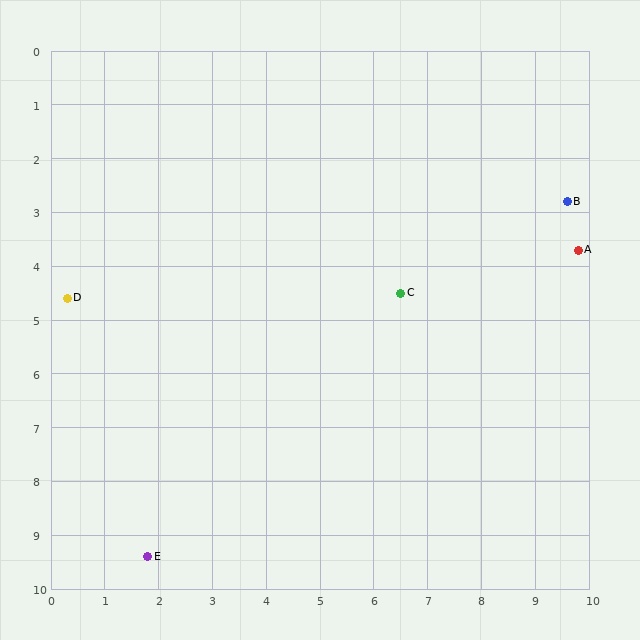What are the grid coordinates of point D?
Point D is at approximately (0.3, 4.6).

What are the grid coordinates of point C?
Point C is at approximately (6.5, 4.5).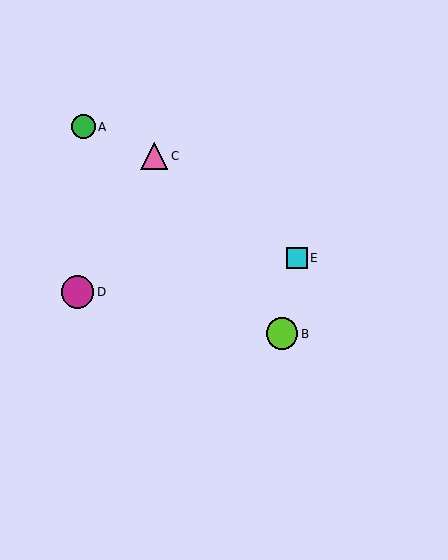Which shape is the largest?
The magenta circle (labeled D) is the largest.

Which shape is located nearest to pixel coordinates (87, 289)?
The magenta circle (labeled D) at (78, 292) is nearest to that location.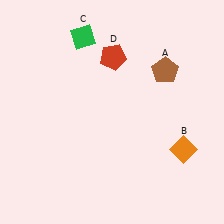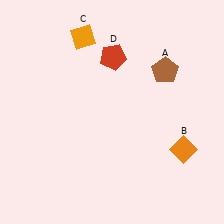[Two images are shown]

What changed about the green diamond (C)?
In Image 1, C is green. In Image 2, it changed to orange.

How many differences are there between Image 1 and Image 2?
There is 1 difference between the two images.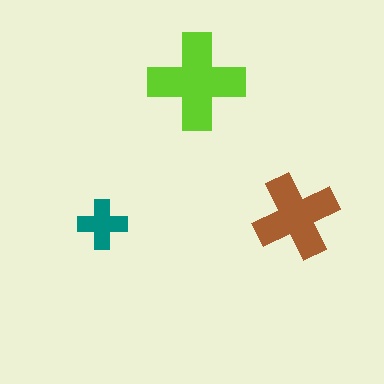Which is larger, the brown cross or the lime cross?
The lime one.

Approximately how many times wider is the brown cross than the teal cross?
About 1.5 times wider.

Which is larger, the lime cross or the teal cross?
The lime one.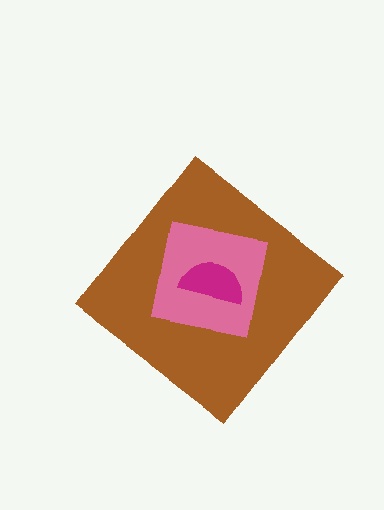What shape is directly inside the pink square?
The magenta semicircle.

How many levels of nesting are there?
3.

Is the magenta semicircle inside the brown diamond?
Yes.